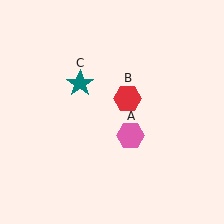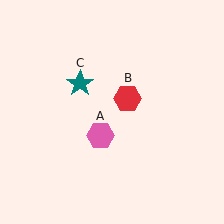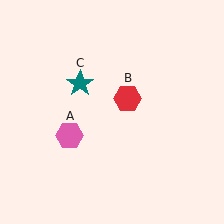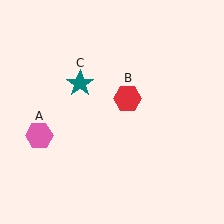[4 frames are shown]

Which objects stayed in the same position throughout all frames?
Red hexagon (object B) and teal star (object C) remained stationary.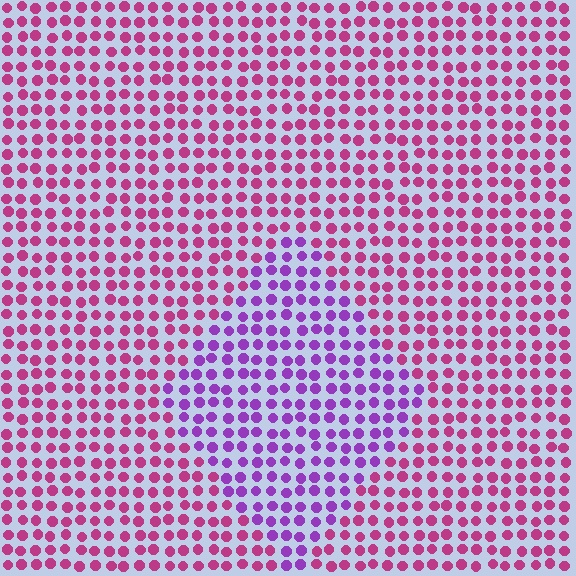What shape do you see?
I see a diamond.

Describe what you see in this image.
The image is filled with small magenta elements in a uniform arrangement. A diamond-shaped region is visible where the elements are tinted to a slightly different hue, forming a subtle color boundary.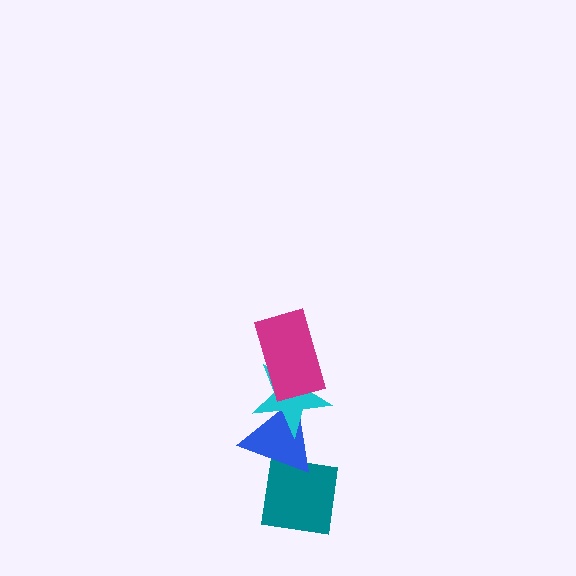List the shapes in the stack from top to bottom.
From top to bottom: the magenta rectangle, the cyan star, the blue triangle, the teal square.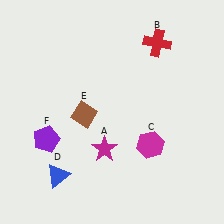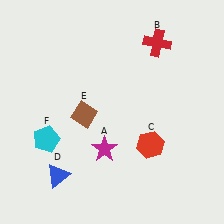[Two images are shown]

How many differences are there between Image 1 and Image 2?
There are 2 differences between the two images.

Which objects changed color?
C changed from magenta to red. F changed from purple to cyan.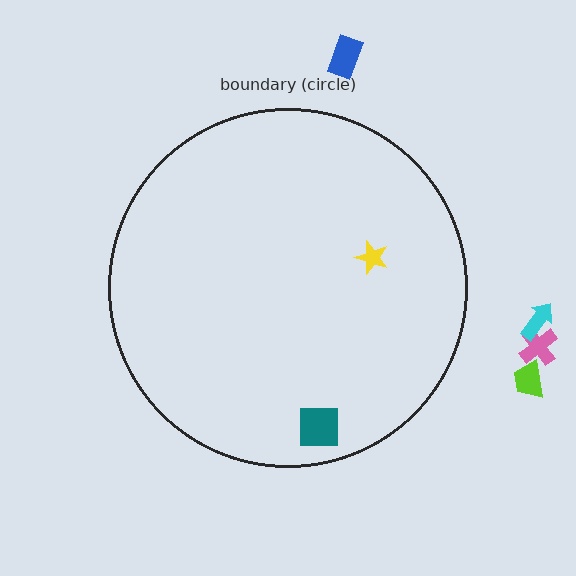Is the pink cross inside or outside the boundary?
Outside.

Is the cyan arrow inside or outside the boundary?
Outside.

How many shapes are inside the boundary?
2 inside, 4 outside.